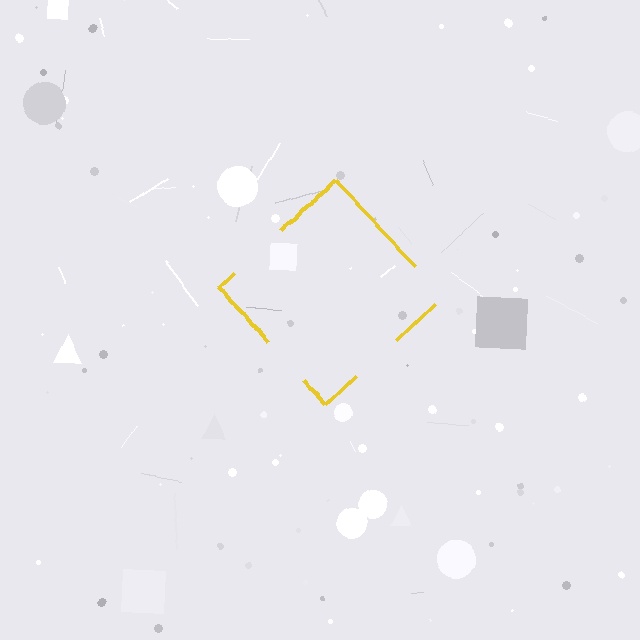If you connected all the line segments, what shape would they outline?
They would outline a diamond.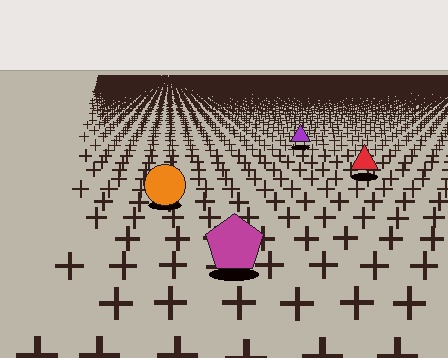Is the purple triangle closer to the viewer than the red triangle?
No. The red triangle is closer — you can tell from the texture gradient: the ground texture is coarser near it.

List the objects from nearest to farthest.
From nearest to farthest: the magenta pentagon, the orange circle, the red triangle, the purple triangle.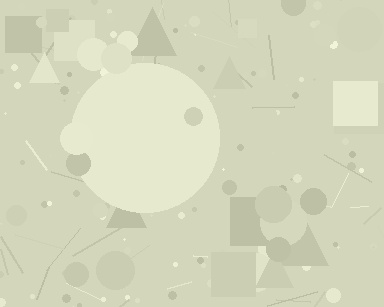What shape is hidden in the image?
A circle is hidden in the image.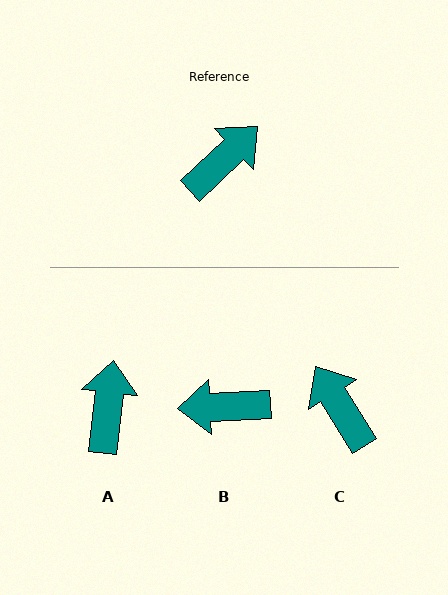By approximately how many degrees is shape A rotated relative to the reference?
Approximately 40 degrees counter-clockwise.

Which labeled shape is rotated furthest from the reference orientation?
B, about 139 degrees away.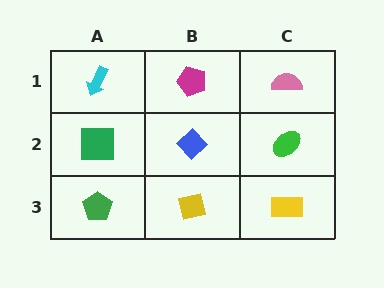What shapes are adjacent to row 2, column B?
A magenta pentagon (row 1, column B), a yellow square (row 3, column B), a green square (row 2, column A), a green ellipse (row 2, column C).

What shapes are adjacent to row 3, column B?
A blue diamond (row 2, column B), a green pentagon (row 3, column A), a yellow rectangle (row 3, column C).